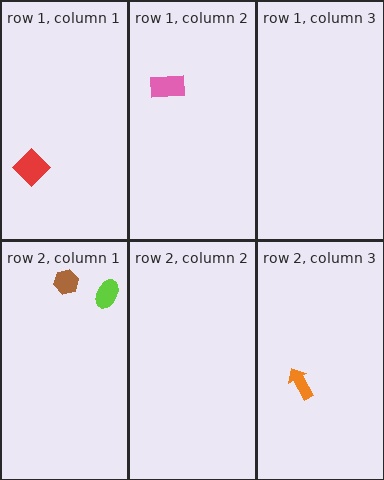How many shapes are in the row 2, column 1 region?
2.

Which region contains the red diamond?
The row 1, column 1 region.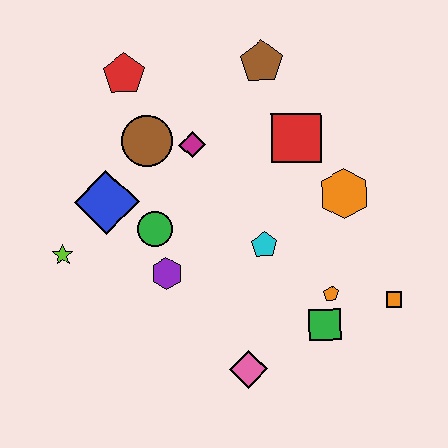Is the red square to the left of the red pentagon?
No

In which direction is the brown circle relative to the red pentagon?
The brown circle is below the red pentagon.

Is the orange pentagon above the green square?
Yes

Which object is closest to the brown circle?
The magenta diamond is closest to the brown circle.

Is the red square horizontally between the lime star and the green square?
Yes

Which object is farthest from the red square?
The lime star is farthest from the red square.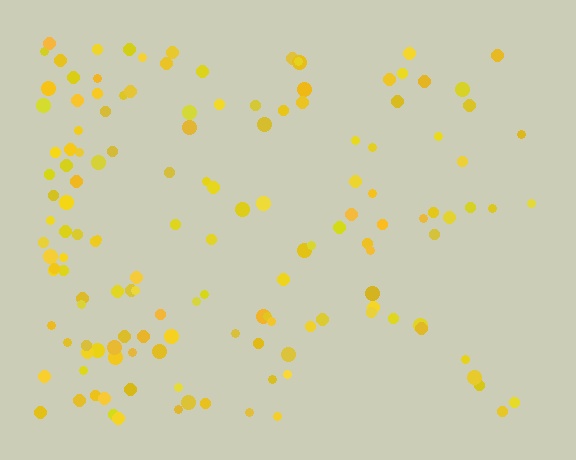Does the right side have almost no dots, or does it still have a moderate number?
Still a moderate number, just noticeably fewer than the left.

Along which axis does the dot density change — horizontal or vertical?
Horizontal.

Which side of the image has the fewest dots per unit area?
The right.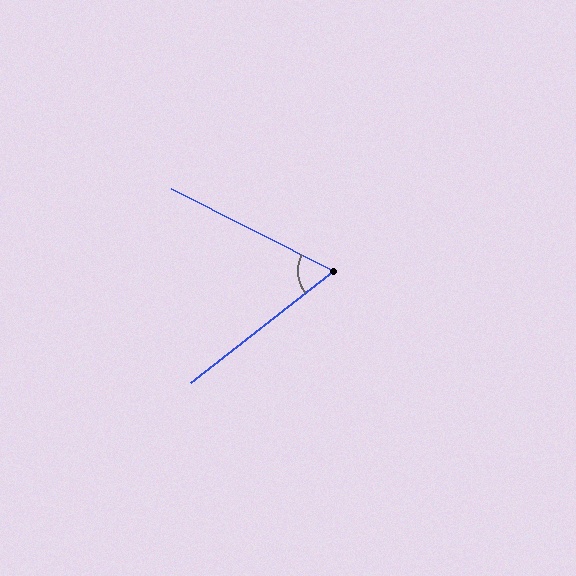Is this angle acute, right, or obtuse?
It is acute.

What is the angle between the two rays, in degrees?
Approximately 65 degrees.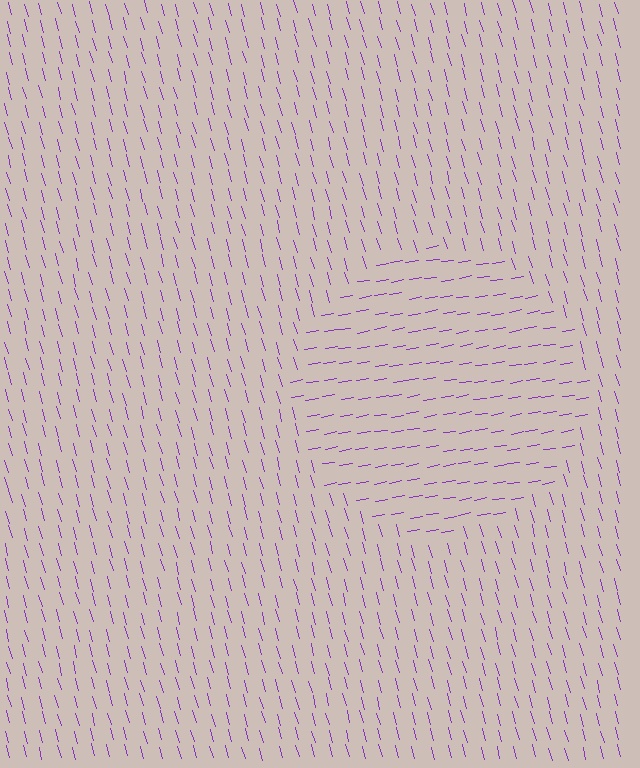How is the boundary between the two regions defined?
The boundary is defined purely by a change in line orientation (approximately 84 degrees difference). All lines are the same color and thickness.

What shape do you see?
I see a circle.